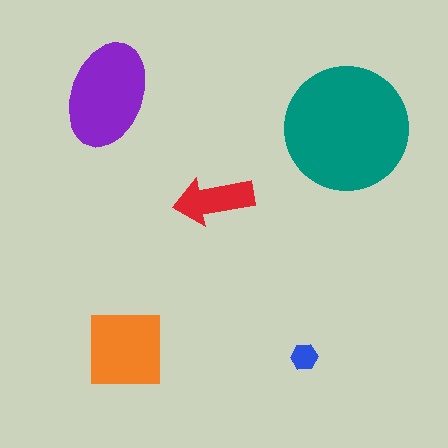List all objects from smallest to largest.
The blue hexagon, the red arrow, the orange square, the purple ellipse, the teal circle.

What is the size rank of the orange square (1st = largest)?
3rd.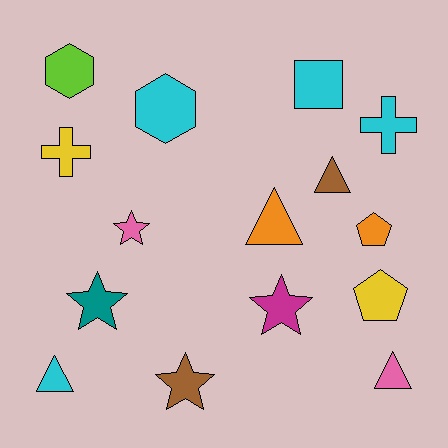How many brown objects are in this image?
There are 2 brown objects.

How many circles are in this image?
There are no circles.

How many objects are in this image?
There are 15 objects.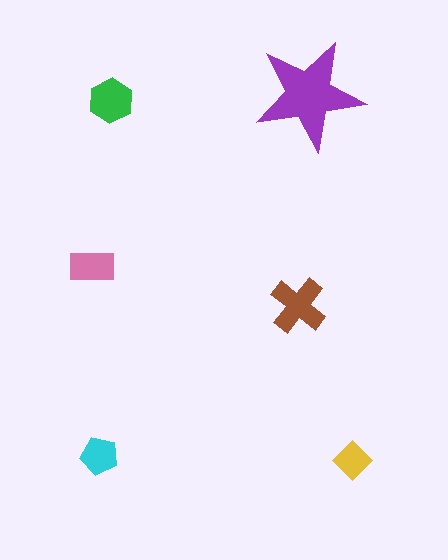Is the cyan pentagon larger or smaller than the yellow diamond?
Larger.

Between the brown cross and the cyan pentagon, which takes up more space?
The brown cross.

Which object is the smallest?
The yellow diamond.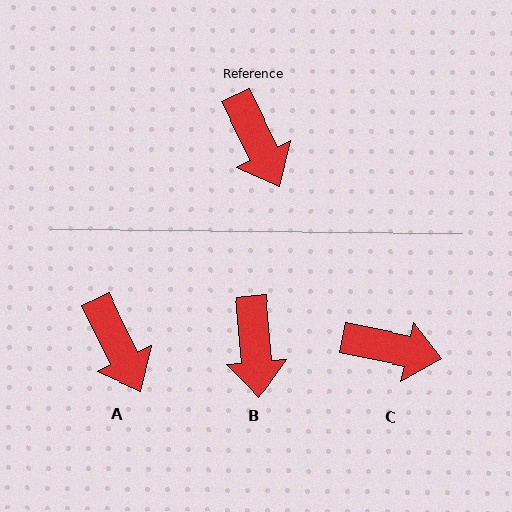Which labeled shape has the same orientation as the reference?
A.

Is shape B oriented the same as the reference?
No, it is off by about 21 degrees.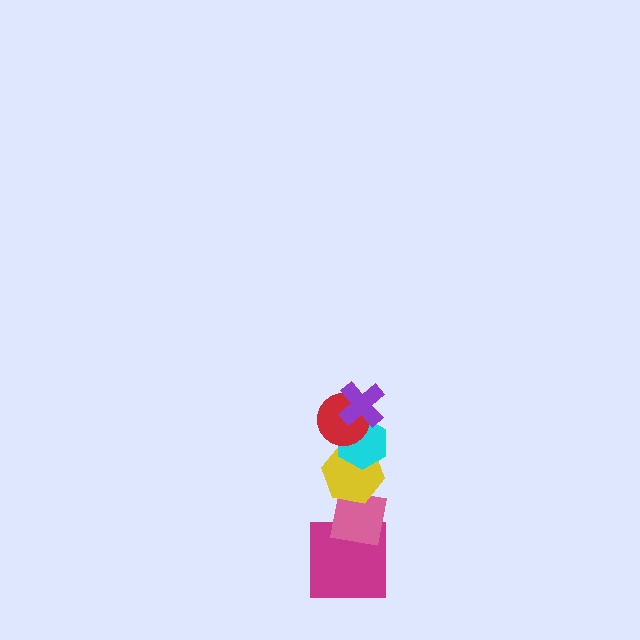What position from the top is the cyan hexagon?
The cyan hexagon is 3rd from the top.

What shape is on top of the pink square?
The yellow hexagon is on top of the pink square.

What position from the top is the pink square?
The pink square is 5th from the top.